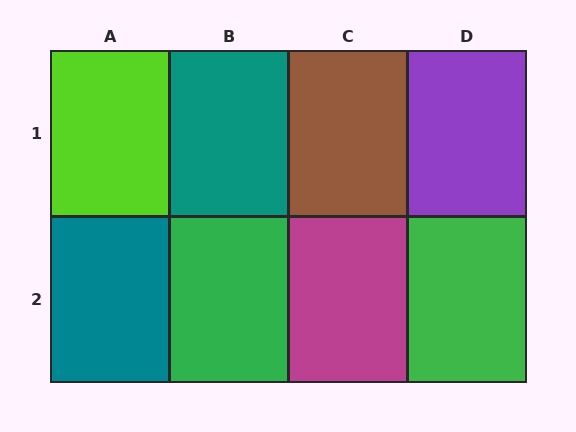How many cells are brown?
1 cell is brown.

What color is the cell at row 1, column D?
Purple.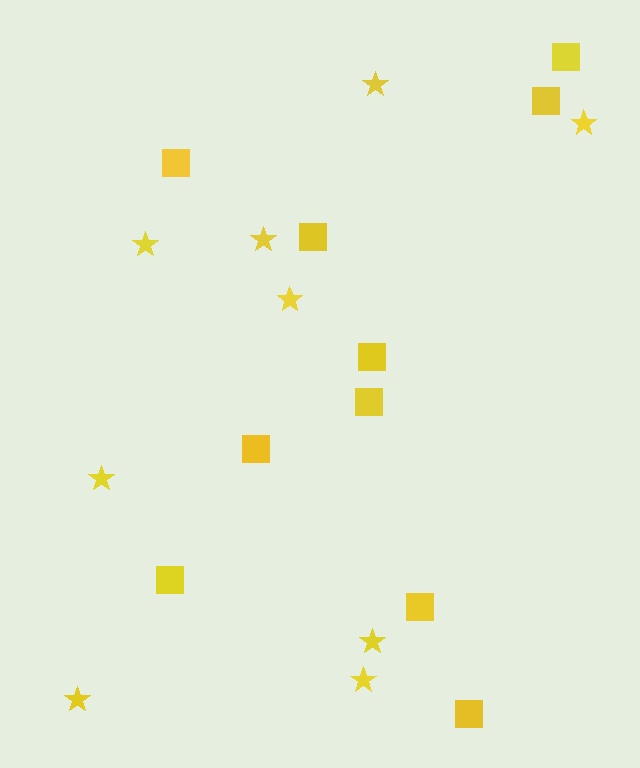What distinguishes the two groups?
There are 2 groups: one group of squares (10) and one group of stars (9).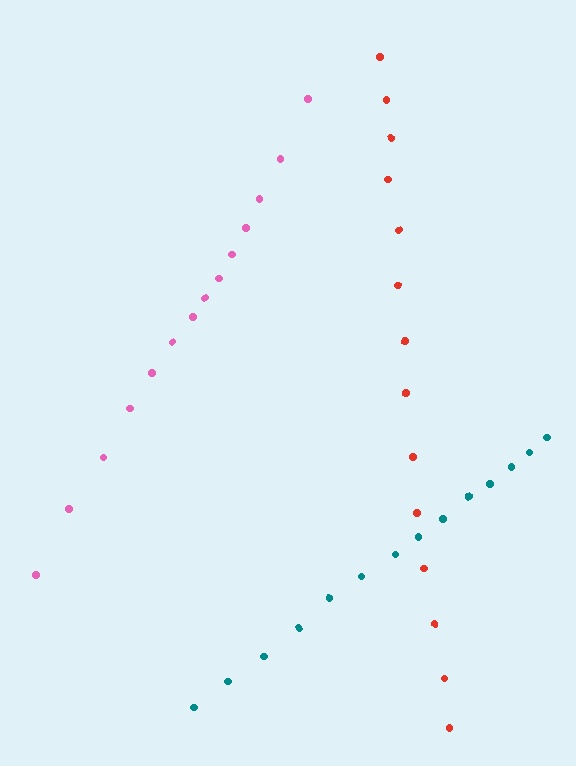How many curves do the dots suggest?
There are 3 distinct paths.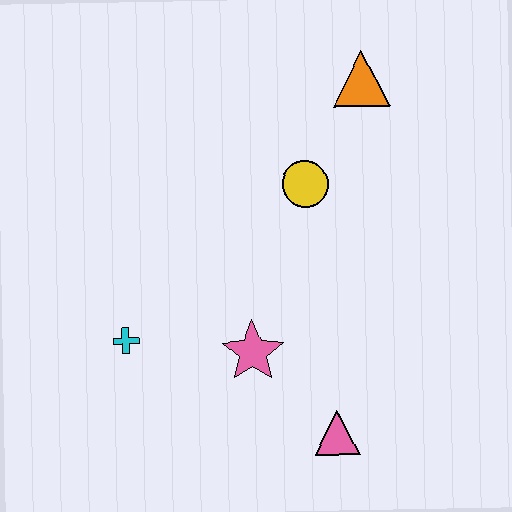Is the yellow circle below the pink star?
No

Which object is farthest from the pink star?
The orange triangle is farthest from the pink star.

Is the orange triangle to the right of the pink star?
Yes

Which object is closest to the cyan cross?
The pink star is closest to the cyan cross.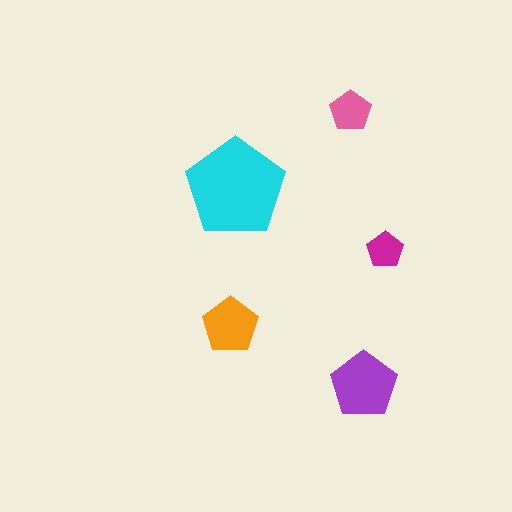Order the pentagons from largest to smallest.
the cyan one, the purple one, the orange one, the pink one, the magenta one.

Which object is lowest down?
The purple pentagon is bottommost.